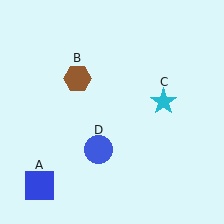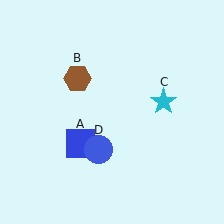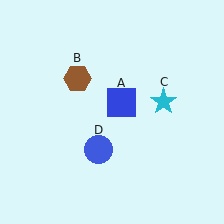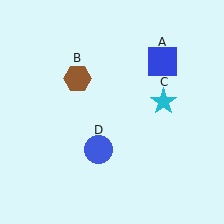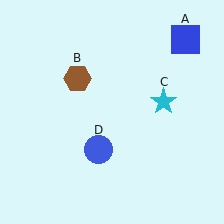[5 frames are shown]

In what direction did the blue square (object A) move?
The blue square (object A) moved up and to the right.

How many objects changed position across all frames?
1 object changed position: blue square (object A).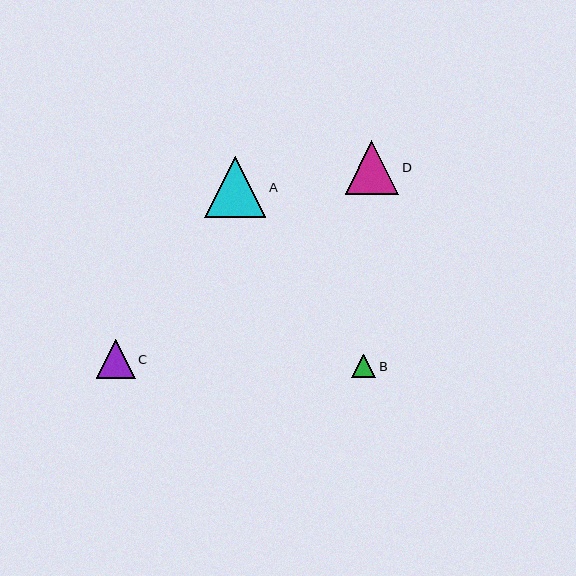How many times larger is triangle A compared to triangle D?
Triangle A is approximately 1.1 times the size of triangle D.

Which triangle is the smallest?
Triangle B is the smallest with a size of approximately 24 pixels.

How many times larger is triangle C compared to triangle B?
Triangle C is approximately 1.6 times the size of triangle B.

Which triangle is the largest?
Triangle A is the largest with a size of approximately 61 pixels.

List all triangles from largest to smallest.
From largest to smallest: A, D, C, B.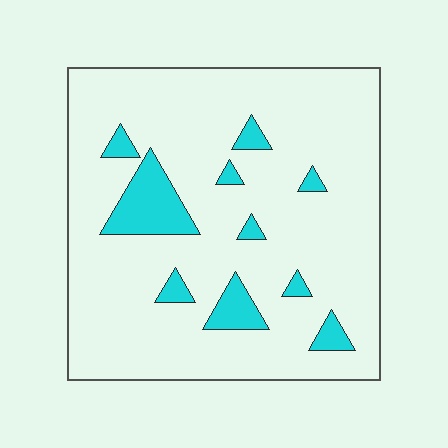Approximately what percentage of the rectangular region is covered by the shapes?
Approximately 10%.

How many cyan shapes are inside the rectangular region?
10.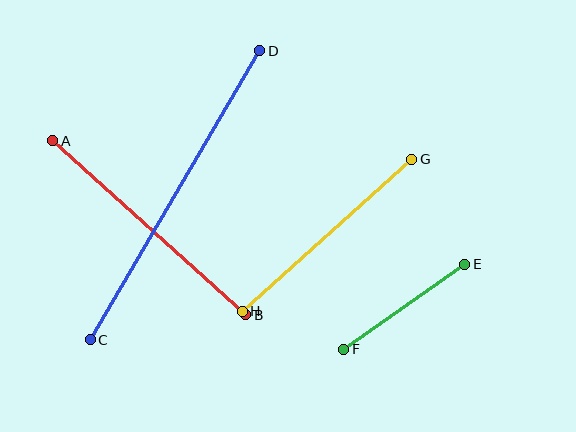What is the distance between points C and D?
The distance is approximately 335 pixels.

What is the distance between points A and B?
The distance is approximately 260 pixels.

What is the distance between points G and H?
The distance is approximately 227 pixels.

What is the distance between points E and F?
The distance is approximately 148 pixels.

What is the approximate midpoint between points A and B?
The midpoint is at approximately (149, 228) pixels.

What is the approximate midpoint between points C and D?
The midpoint is at approximately (175, 195) pixels.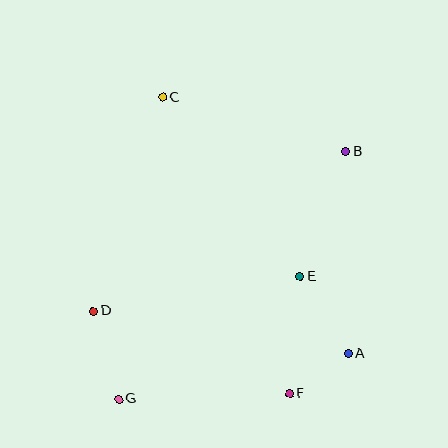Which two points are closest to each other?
Points A and F are closest to each other.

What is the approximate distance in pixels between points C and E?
The distance between C and E is approximately 226 pixels.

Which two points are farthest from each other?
Points B and G are farthest from each other.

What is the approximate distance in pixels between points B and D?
The distance between B and D is approximately 299 pixels.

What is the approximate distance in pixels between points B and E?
The distance between B and E is approximately 133 pixels.